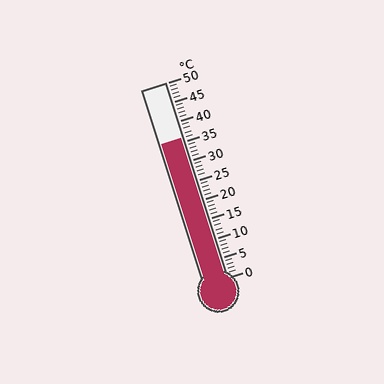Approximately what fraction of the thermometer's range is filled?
The thermometer is filled to approximately 70% of its range.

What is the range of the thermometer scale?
The thermometer scale ranges from 0°C to 50°C.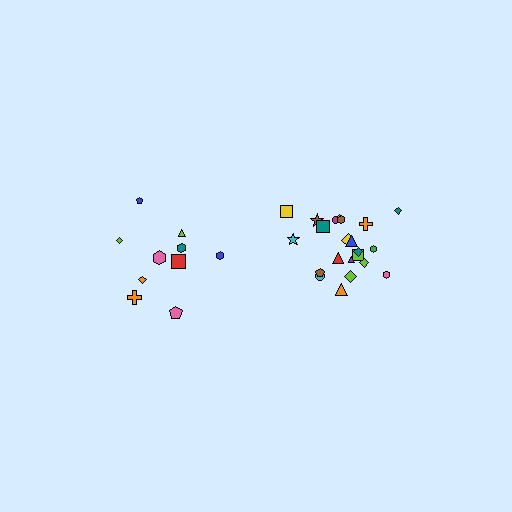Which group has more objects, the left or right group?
The right group.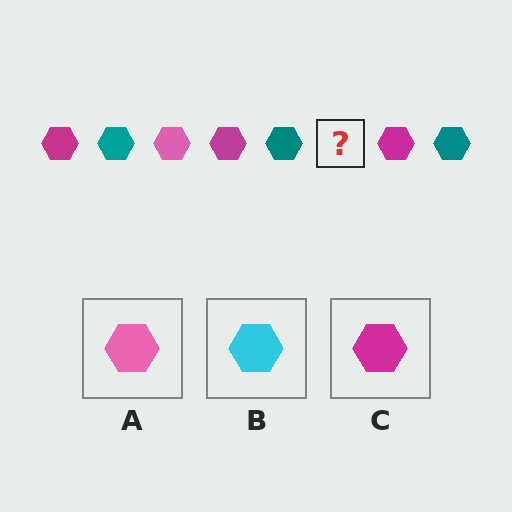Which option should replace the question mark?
Option A.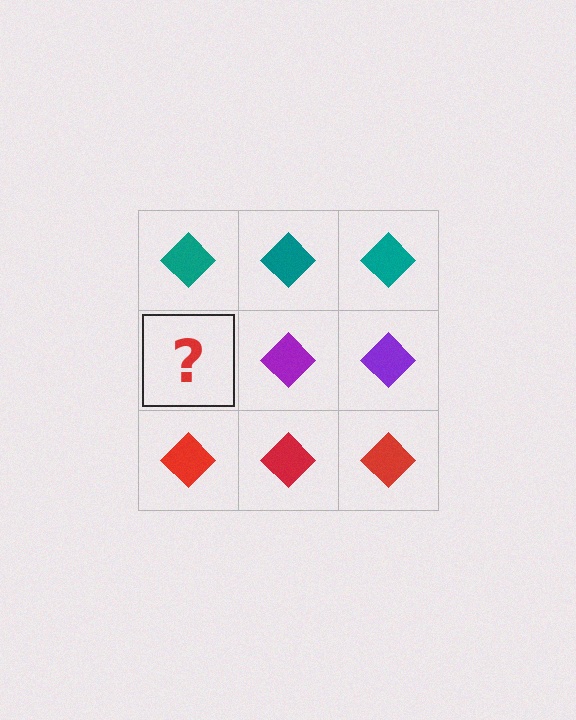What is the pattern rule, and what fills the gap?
The rule is that each row has a consistent color. The gap should be filled with a purple diamond.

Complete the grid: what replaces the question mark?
The question mark should be replaced with a purple diamond.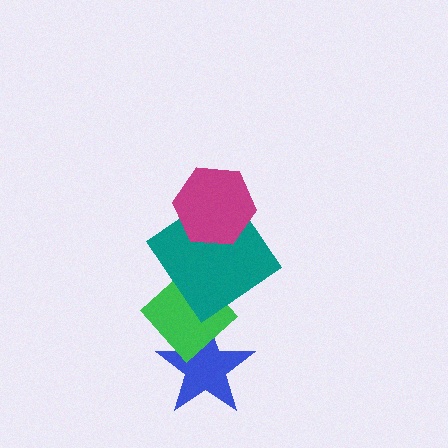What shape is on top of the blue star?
The green diamond is on top of the blue star.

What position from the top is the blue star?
The blue star is 4th from the top.